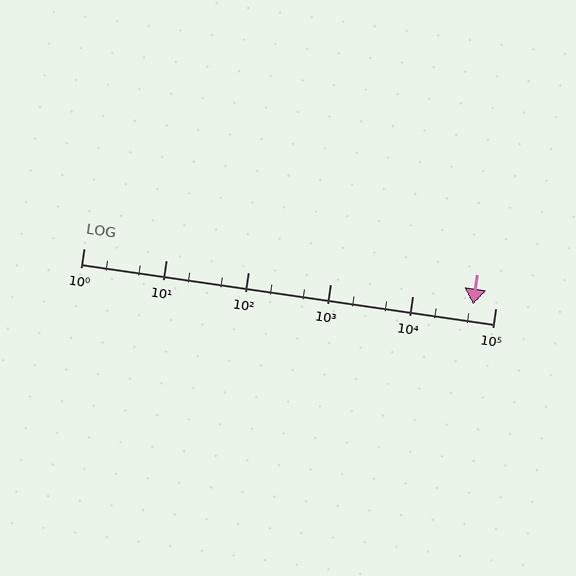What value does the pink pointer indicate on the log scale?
The pointer indicates approximately 54000.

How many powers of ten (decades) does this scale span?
The scale spans 5 decades, from 1 to 100000.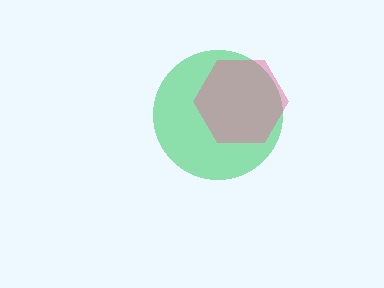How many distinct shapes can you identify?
There are 2 distinct shapes: a green circle, a pink hexagon.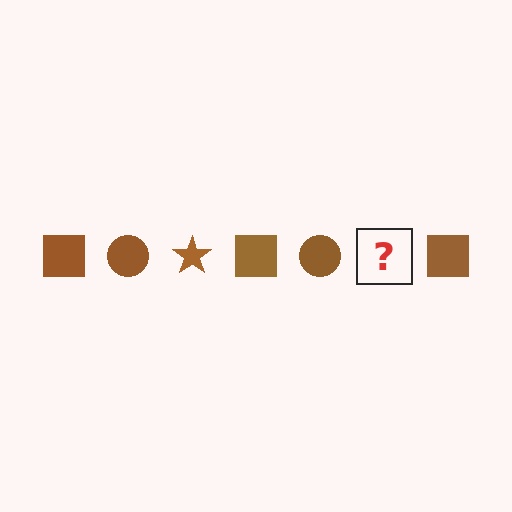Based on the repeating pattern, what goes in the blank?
The blank should be a brown star.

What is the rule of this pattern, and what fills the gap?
The rule is that the pattern cycles through square, circle, star shapes in brown. The gap should be filled with a brown star.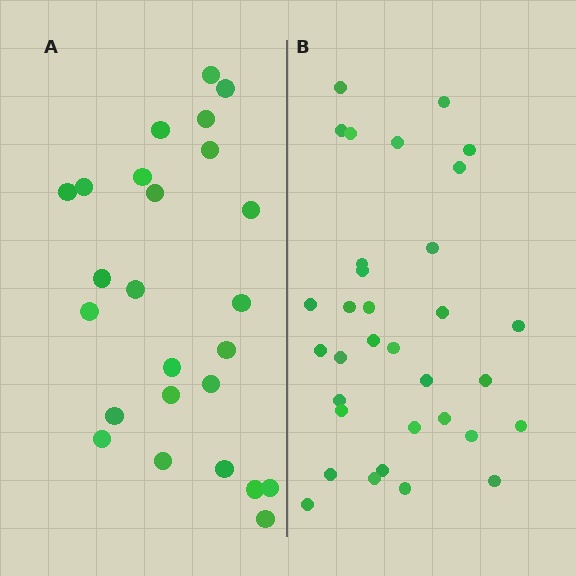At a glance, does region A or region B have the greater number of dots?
Region B (the right region) has more dots.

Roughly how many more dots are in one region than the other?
Region B has roughly 8 or so more dots than region A.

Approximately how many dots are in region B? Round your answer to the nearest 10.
About 30 dots. (The exact count is 33, which rounds to 30.)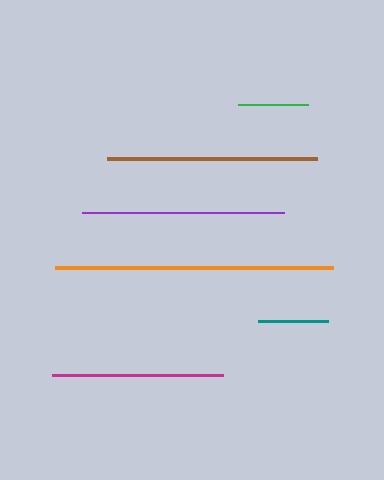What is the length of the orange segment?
The orange segment is approximately 278 pixels long.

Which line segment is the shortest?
The green line is the shortest at approximately 70 pixels.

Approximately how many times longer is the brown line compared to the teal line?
The brown line is approximately 3.0 times the length of the teal line.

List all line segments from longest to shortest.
From longest to shortest: orange, brown, purple, magenta, teal, green.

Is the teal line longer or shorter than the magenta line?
The magenta line is longer than the teal line.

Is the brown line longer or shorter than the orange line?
The orange line is longer than the brown line.